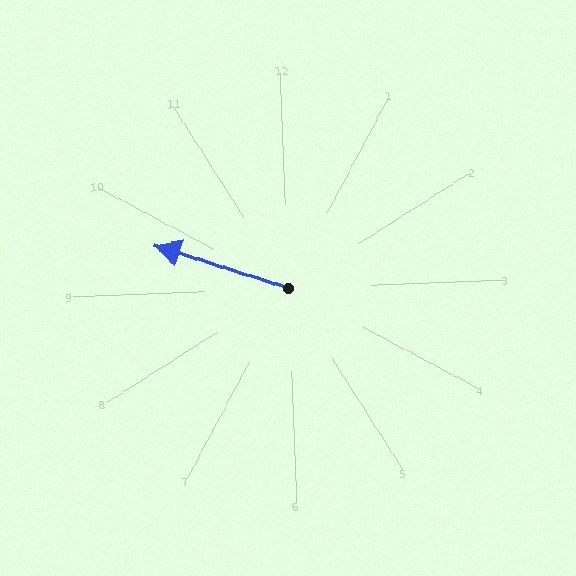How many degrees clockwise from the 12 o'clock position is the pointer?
Approximately 290 degrees.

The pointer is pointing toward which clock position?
Roughly 10 o'clock.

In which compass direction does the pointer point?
West.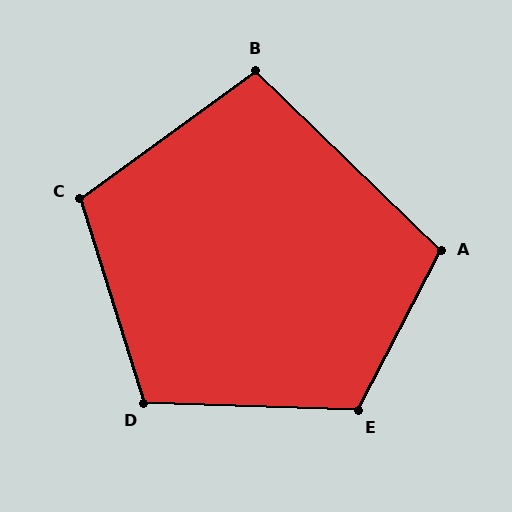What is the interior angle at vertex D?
Approximately 109 degrees (obtuse).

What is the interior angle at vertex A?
Approximately 107 degrees (obtuse).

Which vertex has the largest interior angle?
E, at approximately 116 degrees.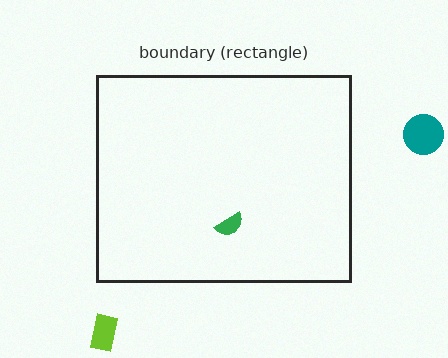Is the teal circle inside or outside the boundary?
Outside.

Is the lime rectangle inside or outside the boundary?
Outside.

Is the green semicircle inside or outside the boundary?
Inside.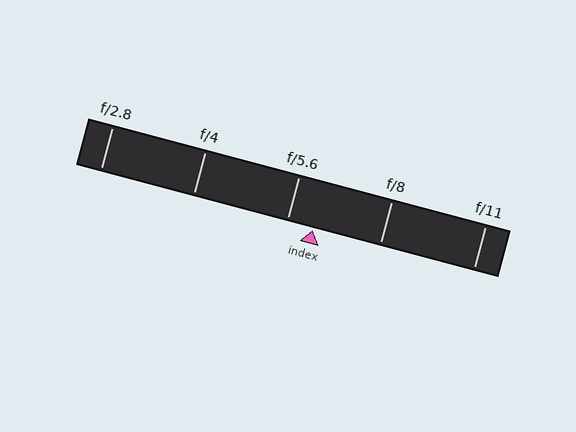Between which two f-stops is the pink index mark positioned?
The index mark is between f/5.6 and f/8.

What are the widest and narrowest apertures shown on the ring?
The widest aperture shown is f/2.8 and the narrowest is f/11.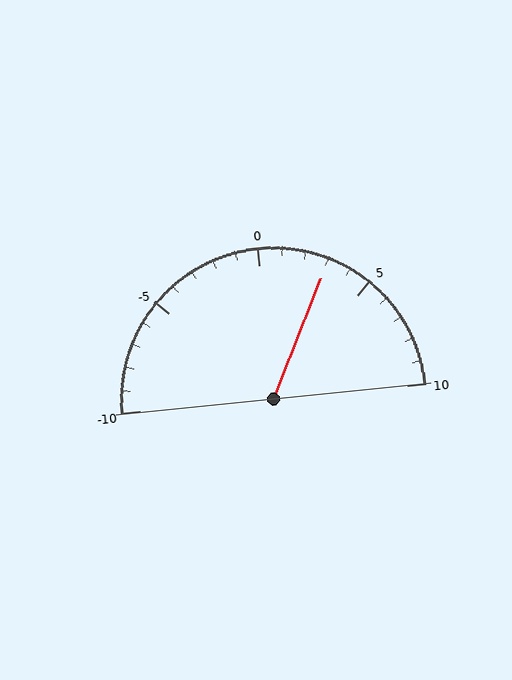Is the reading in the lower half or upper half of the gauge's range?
The reading is in the upper half of the range (-10 to 10).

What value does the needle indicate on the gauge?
The needle indicates approximately 3.